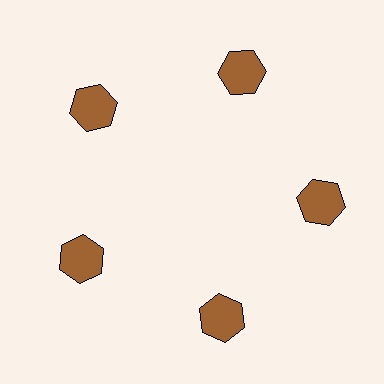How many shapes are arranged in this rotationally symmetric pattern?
There are 5 shapes, arranged in 5 groups of 1.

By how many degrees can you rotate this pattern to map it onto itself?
The pattern maps onto itself every 72 degrees of rotation.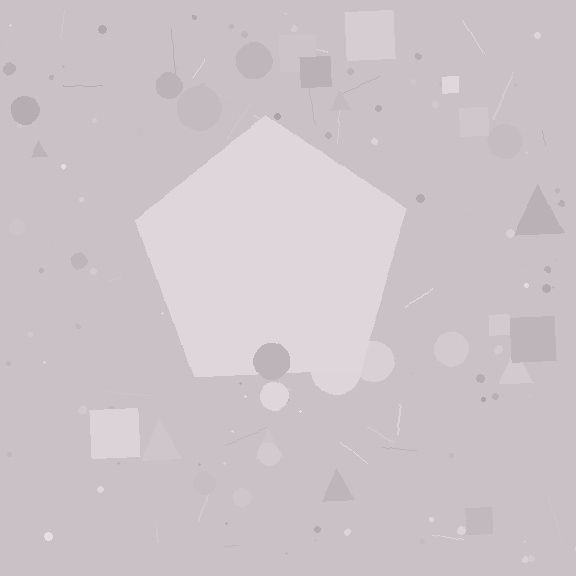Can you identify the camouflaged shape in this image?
The camouflaged shape is a pentagon.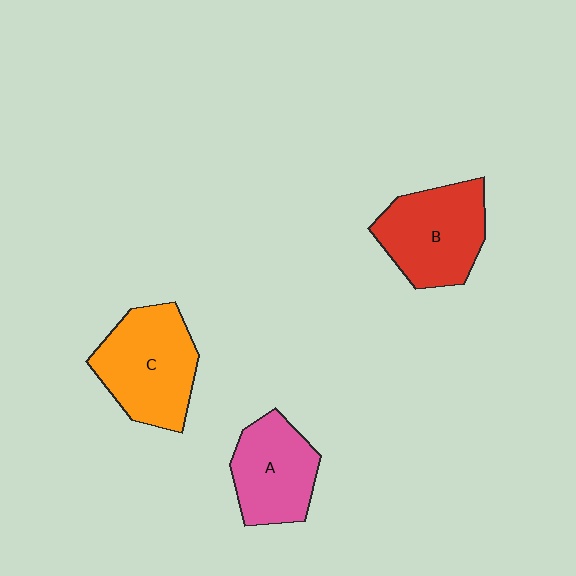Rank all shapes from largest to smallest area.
From largest to smallest: C (orange), B (red), A (pink).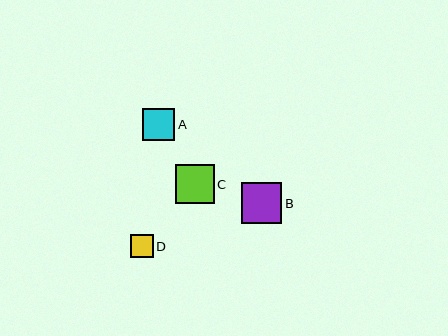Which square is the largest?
Square B is the largest with a size of approximately 40 pixels.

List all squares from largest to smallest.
From largest to smallest: B, C, A, D.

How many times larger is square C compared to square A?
Square C is approximately 1.2 times the size of square A.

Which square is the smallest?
Square D is the smallest with a size of approximately 23 pixels.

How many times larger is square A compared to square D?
Square A is approximately 1.4 times the size of square D.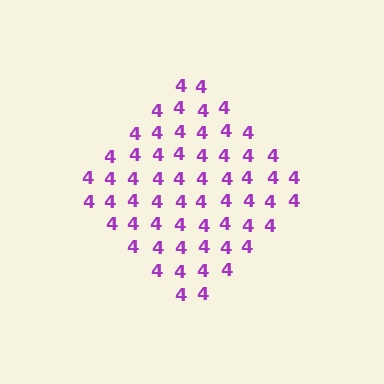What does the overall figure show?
The overall figure shows a diamond.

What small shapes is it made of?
It is made of small digit 4's.